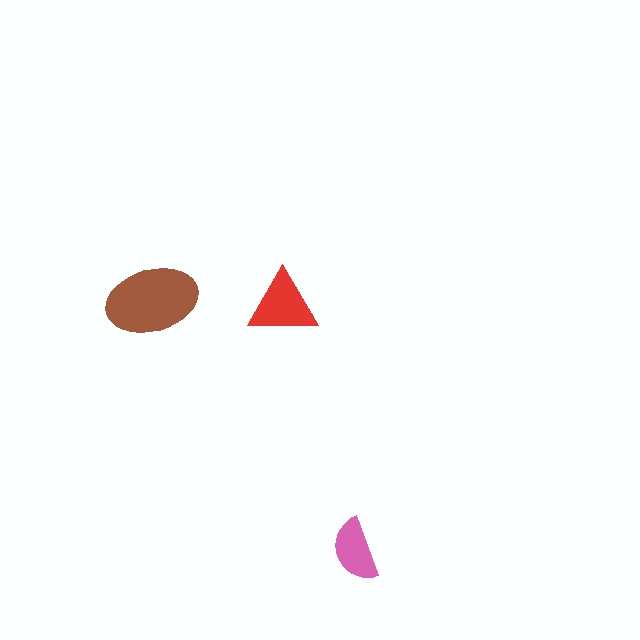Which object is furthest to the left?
The brown ellipse is leftmost.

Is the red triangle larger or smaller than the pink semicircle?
Larger.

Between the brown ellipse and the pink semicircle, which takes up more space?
The brown ellipse.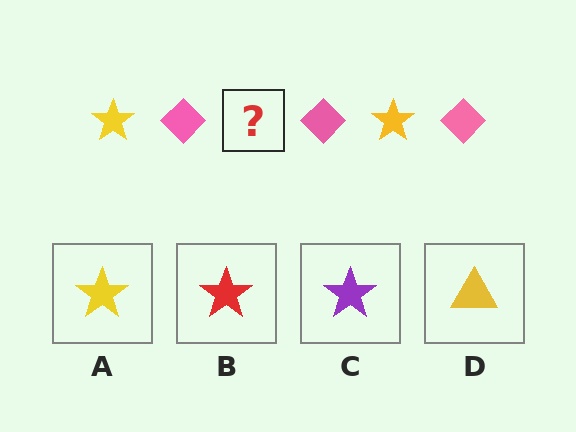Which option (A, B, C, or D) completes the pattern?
A.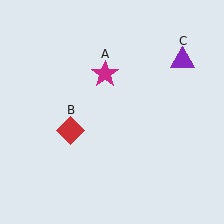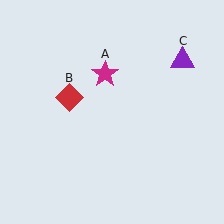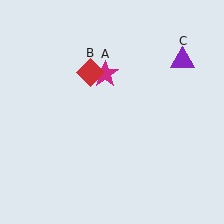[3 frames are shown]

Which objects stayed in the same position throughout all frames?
Magenta star (object A) and purple triangle (object C) remained stationary.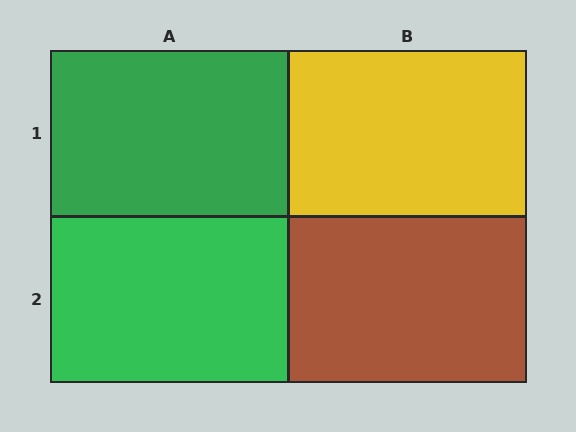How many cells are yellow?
1 cell is yellow.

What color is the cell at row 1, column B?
Yellow.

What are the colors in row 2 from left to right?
Green, brown.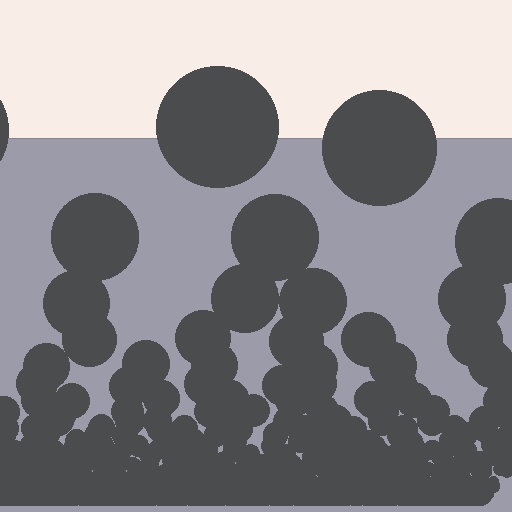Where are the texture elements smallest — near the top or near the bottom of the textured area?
Near the bottom.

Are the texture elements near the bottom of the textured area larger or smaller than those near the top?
Smaller. The gradient is inverted — elements near the bottom are smaller and denser.